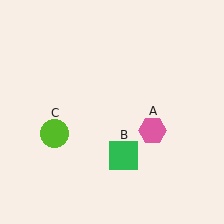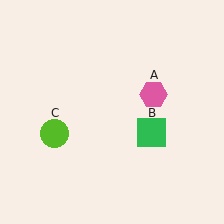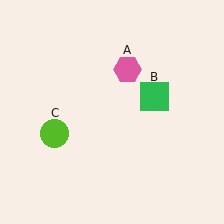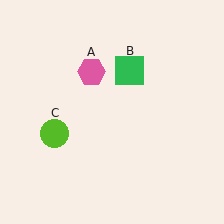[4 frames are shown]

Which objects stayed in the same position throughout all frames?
Lime circle (object C) remained stationary.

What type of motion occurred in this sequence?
The pink hexagon (object A), green square (object B) rotated counterclockwise around the center of the scene.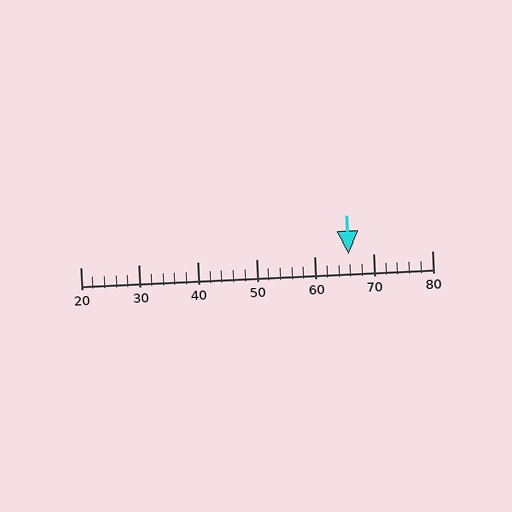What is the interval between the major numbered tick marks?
The major tick marks are spaced 10 units apart.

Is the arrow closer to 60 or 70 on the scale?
The arrow is closer to 70.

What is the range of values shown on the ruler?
The ruler shows values from 20 to 80.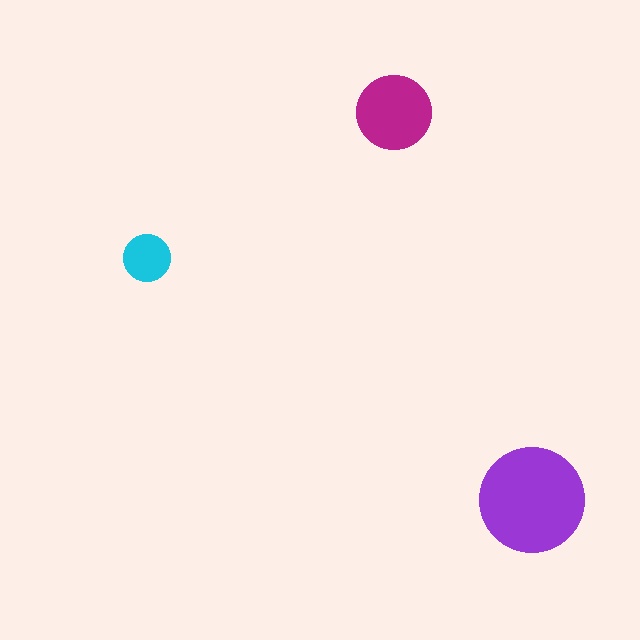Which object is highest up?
The magenta circle is topmost.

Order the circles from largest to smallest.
the purple one, the magenta one, the cyan one.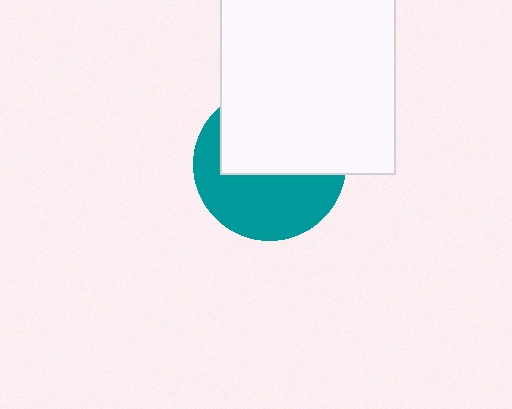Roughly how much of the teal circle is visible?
About half of it is visible (roughly 48%).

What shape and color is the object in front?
The object in front is a white rectangle.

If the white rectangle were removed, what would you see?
You would see the complete teal circle.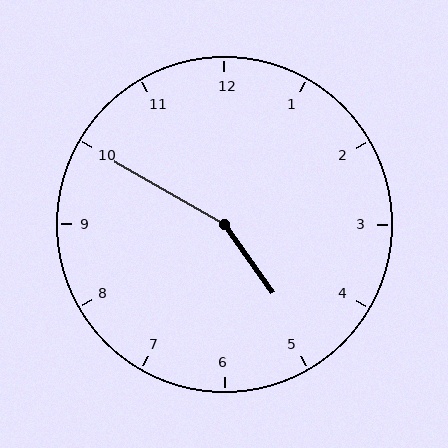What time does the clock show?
4:50.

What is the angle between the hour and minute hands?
Approximately 155 degrees.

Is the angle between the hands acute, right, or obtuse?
It is obtuse.